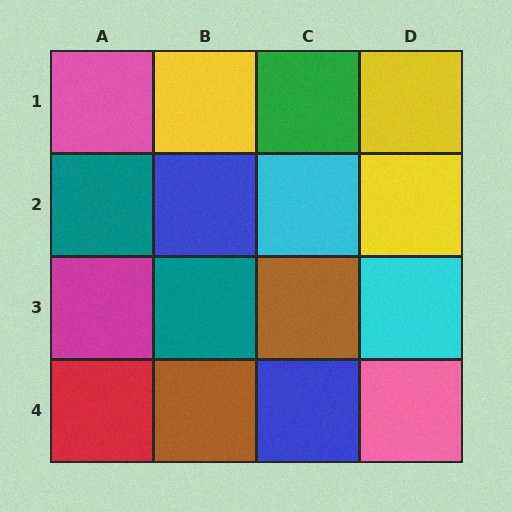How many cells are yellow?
3 cells are yellow.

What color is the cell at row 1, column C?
Green.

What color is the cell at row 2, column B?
Blue.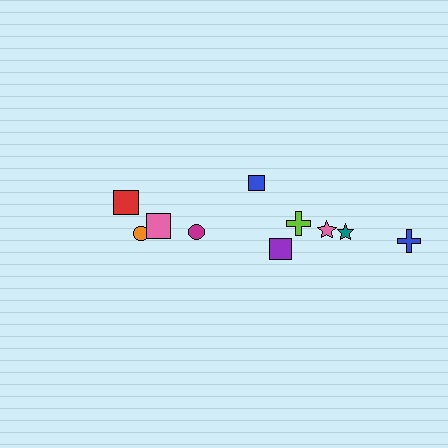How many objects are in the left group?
There are 4 objects.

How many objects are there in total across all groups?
There are 10 objects.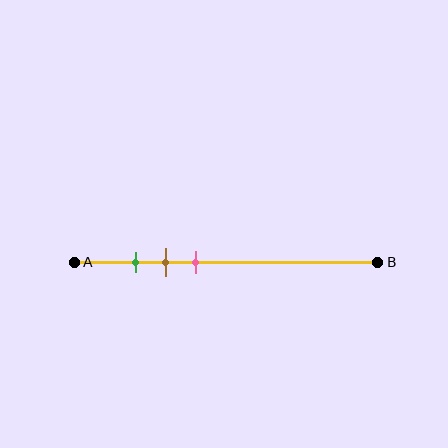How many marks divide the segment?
There are 3 marks dividing the segment.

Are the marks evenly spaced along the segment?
Yes, the marks are approximately evenly spaced.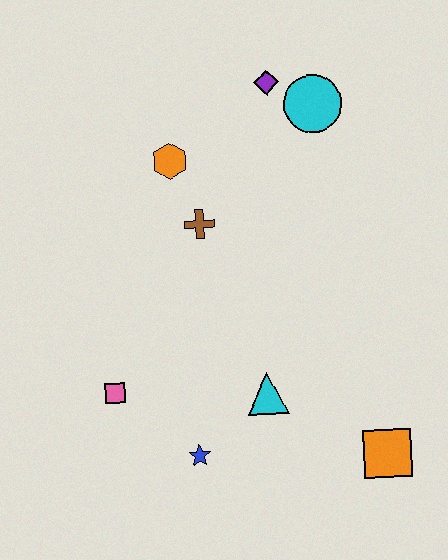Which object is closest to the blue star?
The cyan triangle is closest to the blue star.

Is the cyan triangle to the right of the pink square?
Yes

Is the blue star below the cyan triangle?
Yes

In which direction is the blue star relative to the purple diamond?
The blue star is below the purple diamond.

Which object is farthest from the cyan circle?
The blue star is farthest from the cyan circle.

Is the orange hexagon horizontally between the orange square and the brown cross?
No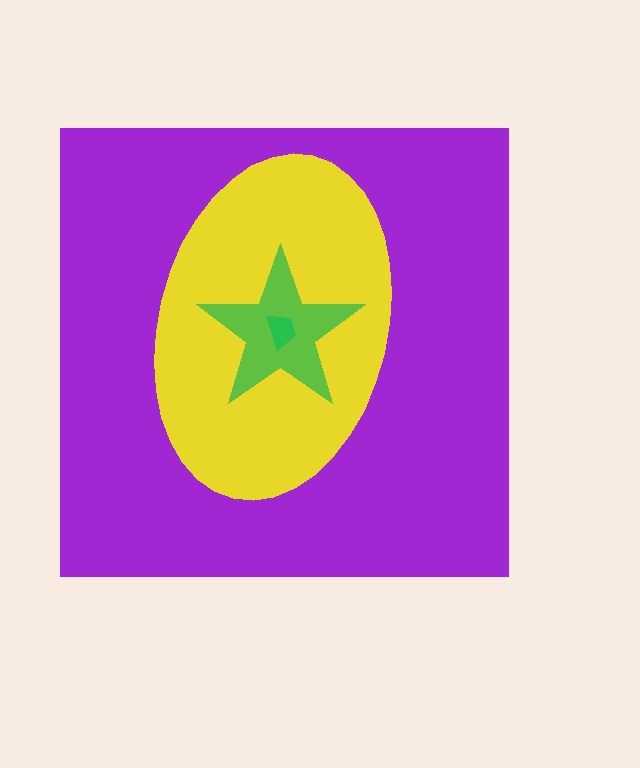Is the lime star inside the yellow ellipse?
Yes.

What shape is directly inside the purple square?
The yellow ellipse.